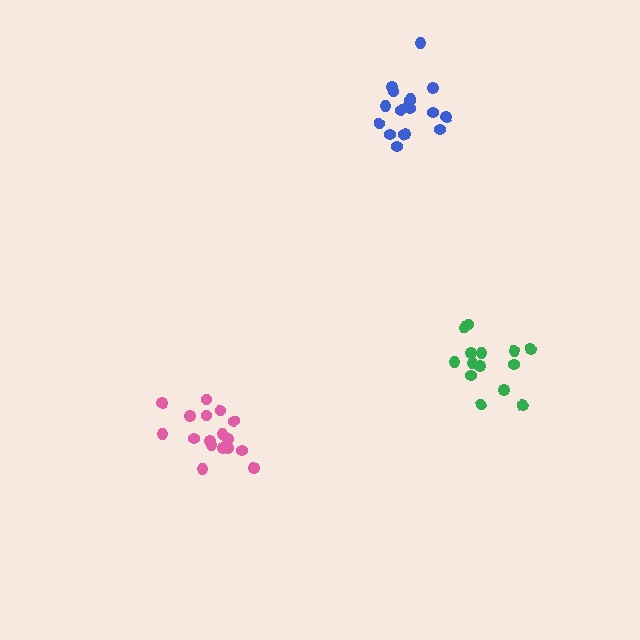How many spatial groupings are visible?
There are 3 spatial groupings.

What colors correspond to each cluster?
The clusters are colored: pink, green, blue.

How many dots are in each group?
Group 1: 17 dots, Group 2: 14 dots, Group 3: 18 dots (49 total).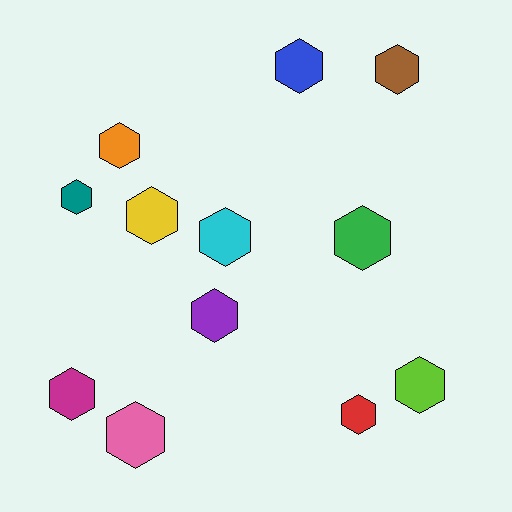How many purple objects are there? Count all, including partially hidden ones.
There is 1 purple object.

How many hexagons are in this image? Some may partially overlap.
There are 12 hexagons.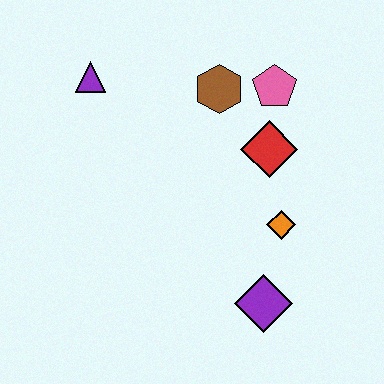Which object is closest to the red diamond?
The pink pentagon is closest to the red diamond.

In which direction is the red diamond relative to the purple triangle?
The red diamond is to the right of the purple triangle.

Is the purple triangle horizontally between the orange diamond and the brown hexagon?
No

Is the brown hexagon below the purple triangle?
Yes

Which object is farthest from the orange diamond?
The purple triangle is farthest from the orange diamond.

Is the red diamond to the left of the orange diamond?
Yes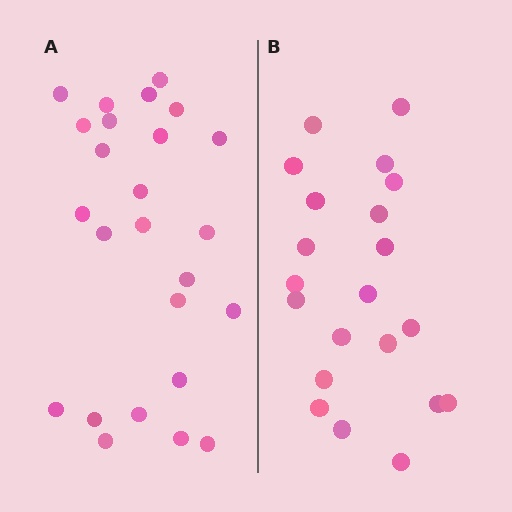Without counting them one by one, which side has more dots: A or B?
Region A (the left region) has more dots.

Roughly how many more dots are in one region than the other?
Region A has about 4 more dots than region B.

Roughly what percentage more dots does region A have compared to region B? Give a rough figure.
About 20% more.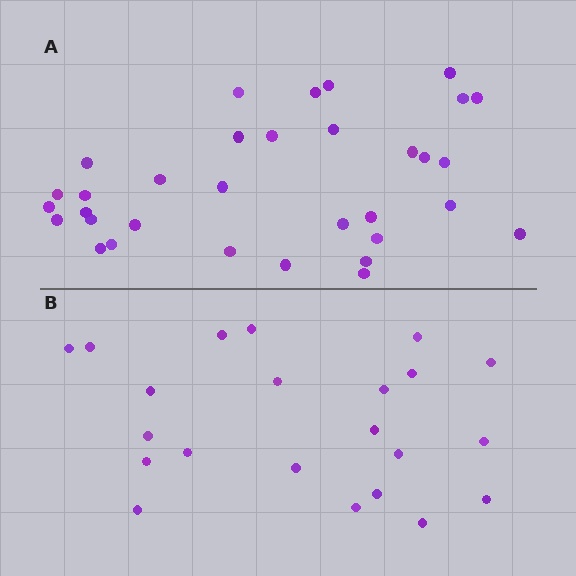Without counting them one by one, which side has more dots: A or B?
Region A (the top region) has more dots.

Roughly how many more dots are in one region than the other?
Region A has roughly 12 or so more dots than region B.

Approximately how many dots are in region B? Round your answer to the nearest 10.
About 20 dots. (The exact count is 22, which rounds to 20.)